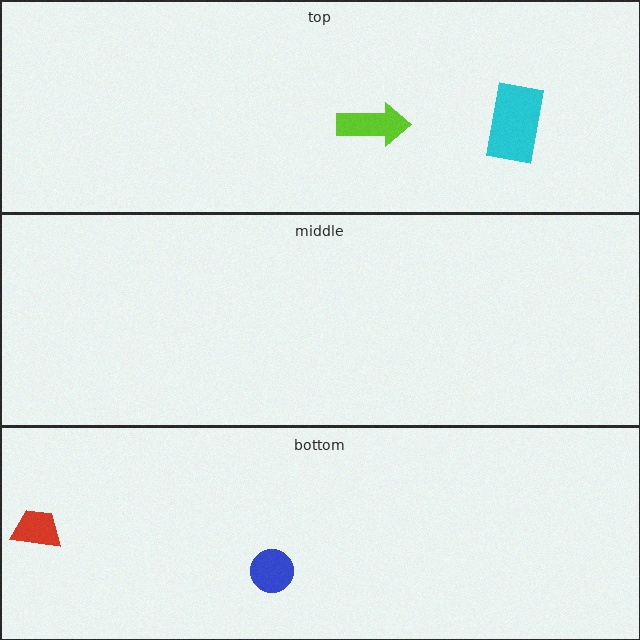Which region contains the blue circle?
The bottom region.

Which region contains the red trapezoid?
The bottom region.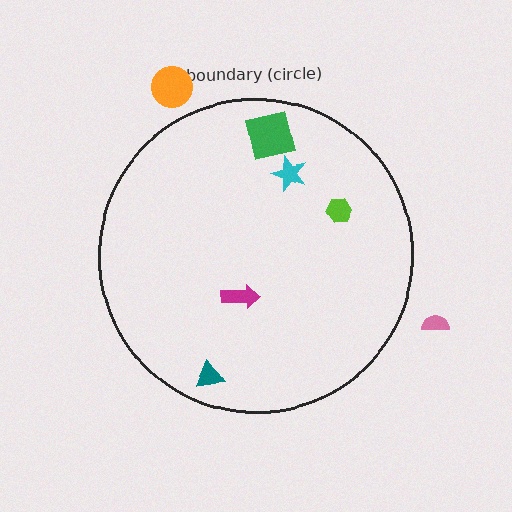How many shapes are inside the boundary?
5 inside, 2 outside.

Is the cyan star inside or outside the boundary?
Inside.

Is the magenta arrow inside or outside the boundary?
Inside.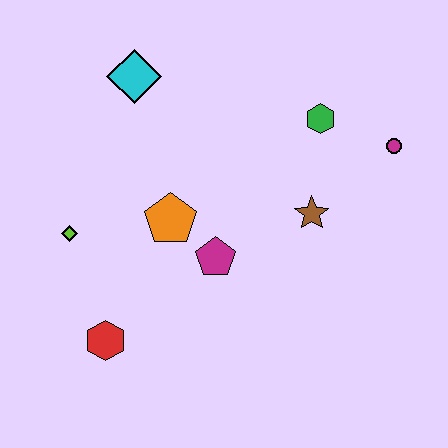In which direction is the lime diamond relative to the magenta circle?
The lime diamond is to the left of the magenta circle.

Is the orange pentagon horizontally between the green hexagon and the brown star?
No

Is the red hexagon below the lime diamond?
Yes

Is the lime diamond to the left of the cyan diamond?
Yes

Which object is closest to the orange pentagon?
The magenta pentagon is closest to the orange pentagon.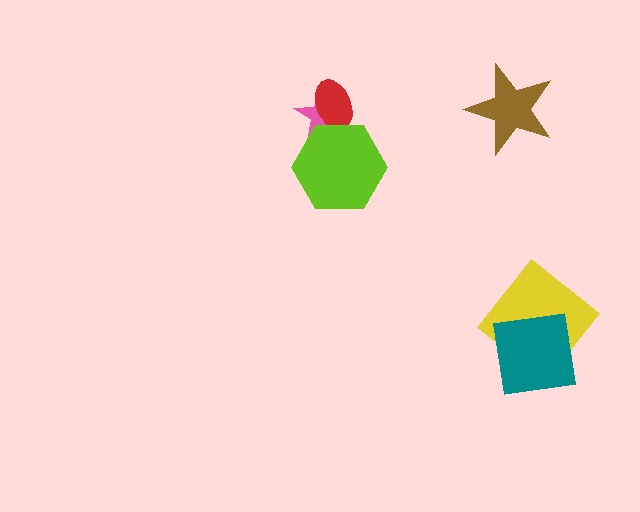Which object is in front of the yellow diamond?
The teal square is in front of the yellow diamond.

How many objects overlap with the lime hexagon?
2 objects overlap with the lime hexagon.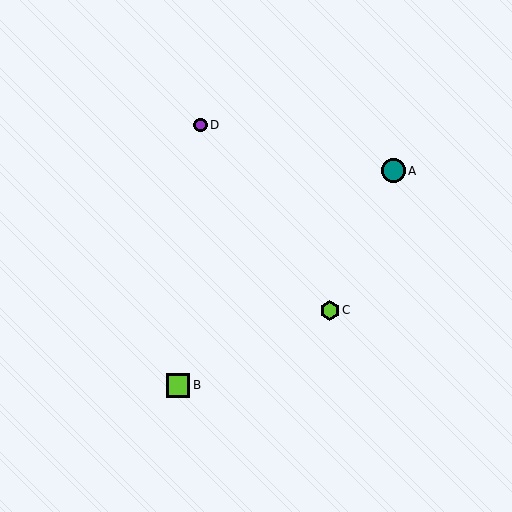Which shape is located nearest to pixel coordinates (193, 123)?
The purple circle (labeled D) at (201, 125) is nearest to that location.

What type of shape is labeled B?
Shape B is a lime square.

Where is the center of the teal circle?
The center of the teal circle is at (393, 171).